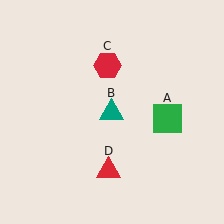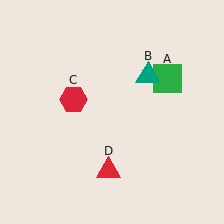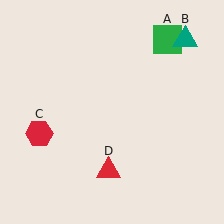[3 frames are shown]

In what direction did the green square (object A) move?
The green square (object A) moved up.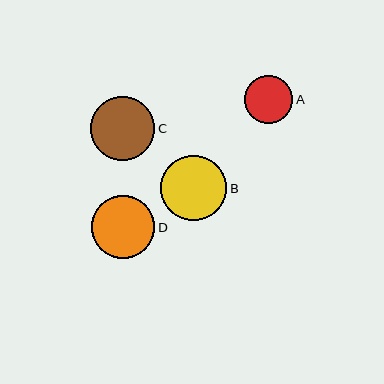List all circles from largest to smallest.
From largest to smallest: B, C, D, A.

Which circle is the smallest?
Circle A is the smallest with a size of approximately 48 pixels.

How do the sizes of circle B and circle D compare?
Circle B and circle D are approximately the same size.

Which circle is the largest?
Circle B is the largest with a size of approximately 66 pixels.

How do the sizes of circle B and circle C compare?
Circle B and circle C are approximately the same size.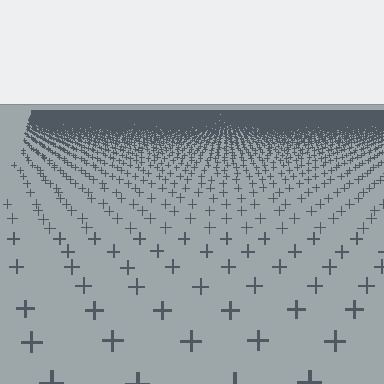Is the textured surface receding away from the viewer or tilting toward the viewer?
The surface is receding away from the viewer. Texture elements get smaller and denser toward the top.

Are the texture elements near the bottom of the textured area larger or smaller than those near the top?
Larger. Near the bottom, elements are closer to the viewer and appear at a bigger on-screen size.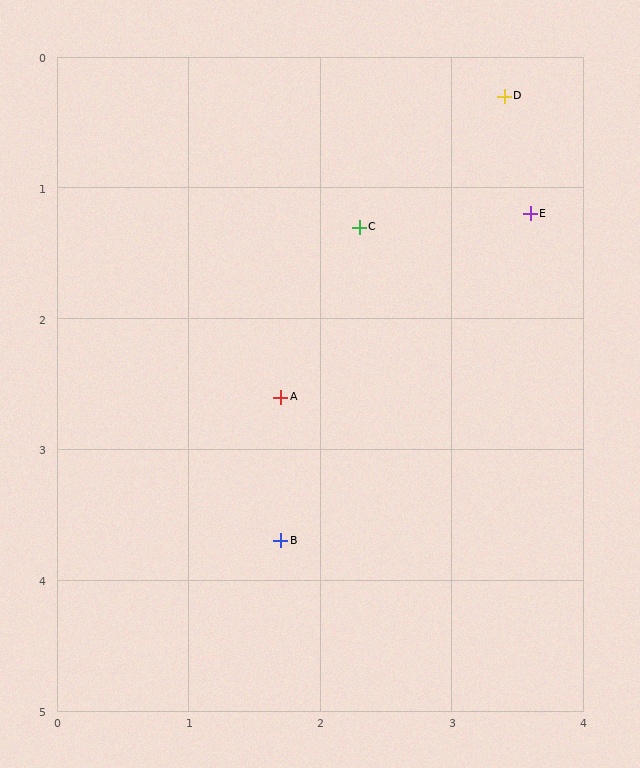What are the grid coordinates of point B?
Point B is at approximately (1.7, 3.7).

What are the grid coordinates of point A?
Point A is at approximately (1.7, 2.6).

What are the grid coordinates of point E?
Point E is at approximately (3.6, 1.2).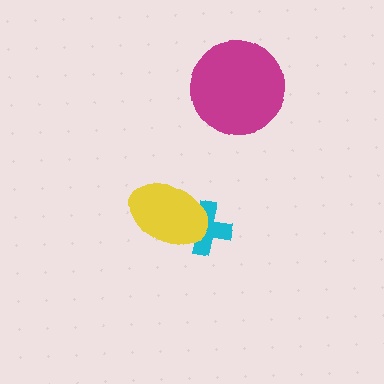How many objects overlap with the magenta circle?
0 objects overlap with the magenta circle.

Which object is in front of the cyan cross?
The yellow ellipse is in front of the cyan cross.